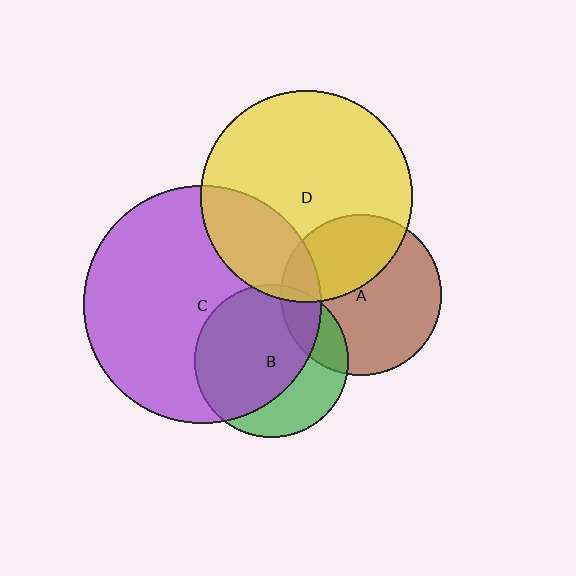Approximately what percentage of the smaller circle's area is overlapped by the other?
Approximately 20%.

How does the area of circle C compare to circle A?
Approximately 2.2 times.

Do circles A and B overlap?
Yes.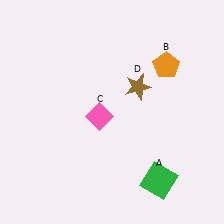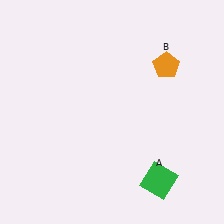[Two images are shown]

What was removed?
The pink diamond (C), the brown star (D) were removed in Image 2.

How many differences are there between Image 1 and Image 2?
There are 2 differences between the two images.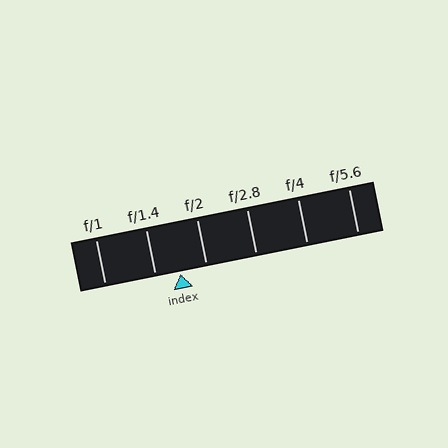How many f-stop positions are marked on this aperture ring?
There are 6 f-stop positions marked.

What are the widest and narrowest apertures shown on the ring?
The widest aperture shown is f/1 and the narrowest is f/5.6.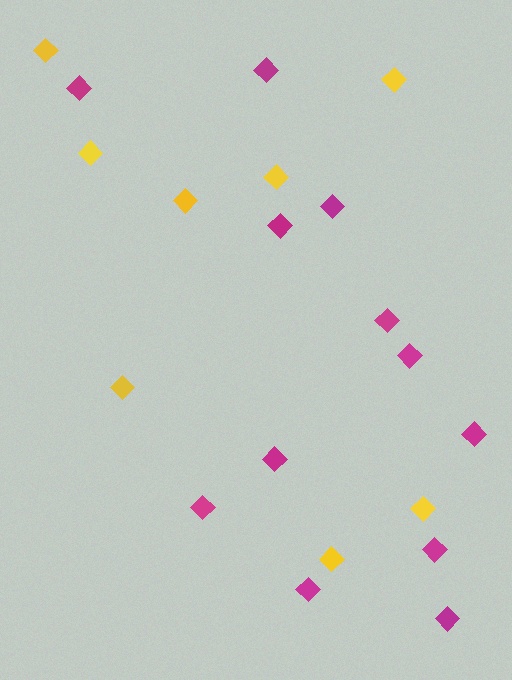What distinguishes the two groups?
There are 2 groups: one group of magenta diamonds (12) and one group of yellow diamonds (8).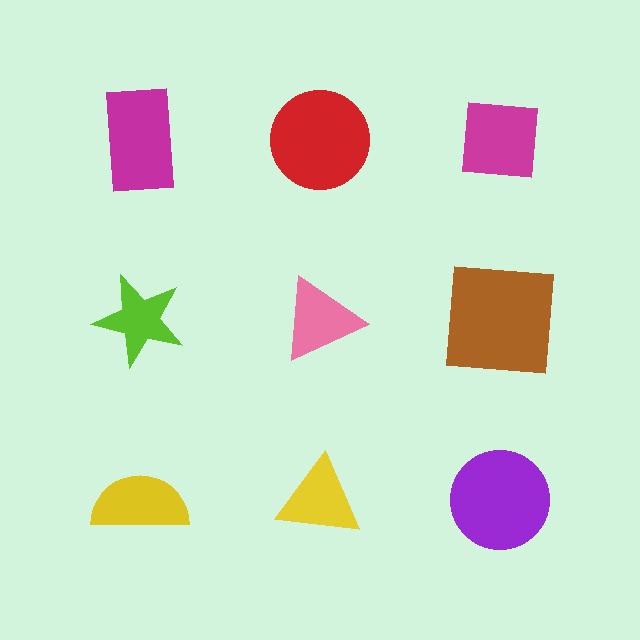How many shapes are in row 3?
3 shapes.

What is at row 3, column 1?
A yellow semicircle.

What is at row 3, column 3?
A purple circle.